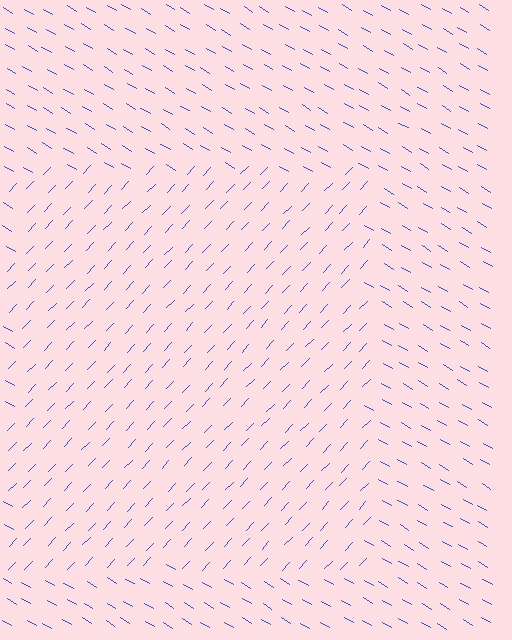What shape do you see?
I see a rectangle.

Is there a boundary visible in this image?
Yes, there is a texture boundary formed by a change in line orientation.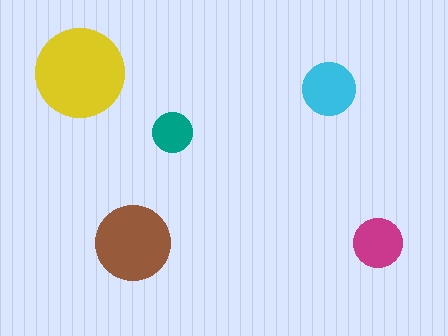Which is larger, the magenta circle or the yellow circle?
The yellow one.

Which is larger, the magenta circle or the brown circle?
The brown one.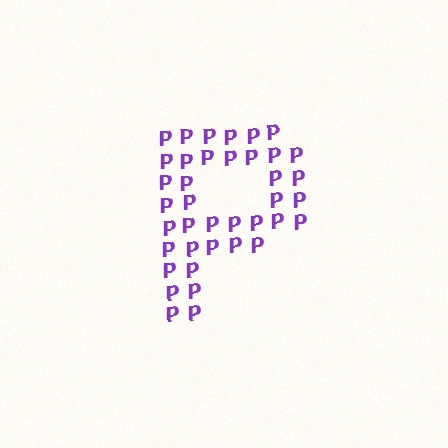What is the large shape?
The large shape is the letter P.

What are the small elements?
The small elements are letter P's.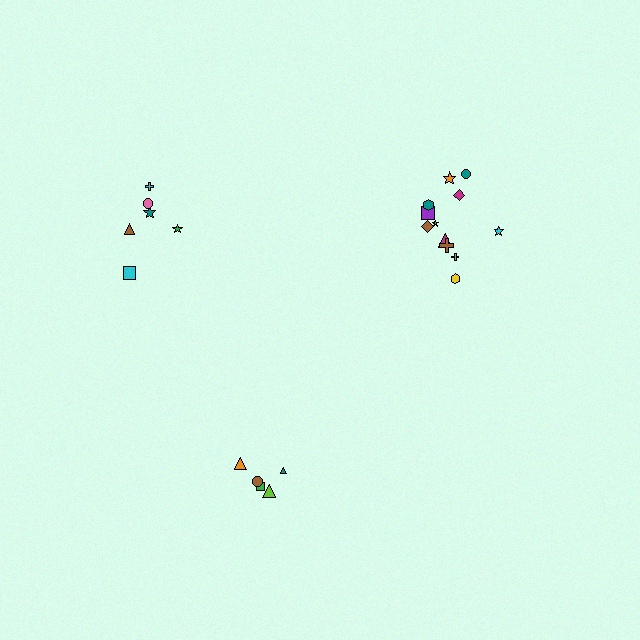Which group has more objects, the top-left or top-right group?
The top-right group.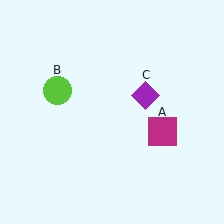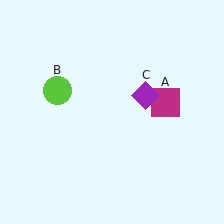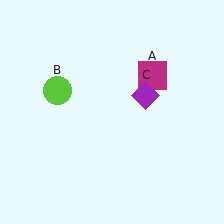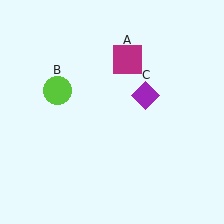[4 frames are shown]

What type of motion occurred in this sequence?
The magenta square (object A) rotated counterclockwise around the center of the scene.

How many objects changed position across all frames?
1 object changed position: magenta square (object A).